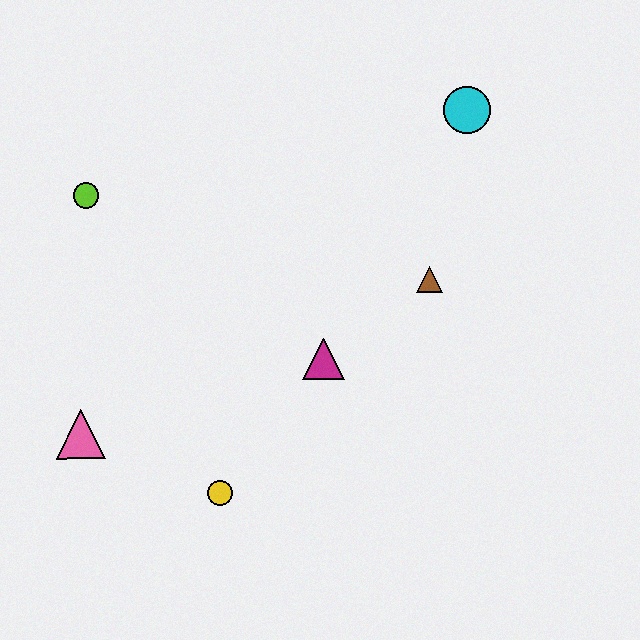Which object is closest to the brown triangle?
The magenta triangle is closest to the brown triangle.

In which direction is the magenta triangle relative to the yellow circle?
The magenta triangle is above the yellow circle.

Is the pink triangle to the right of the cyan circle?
No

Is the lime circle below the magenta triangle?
No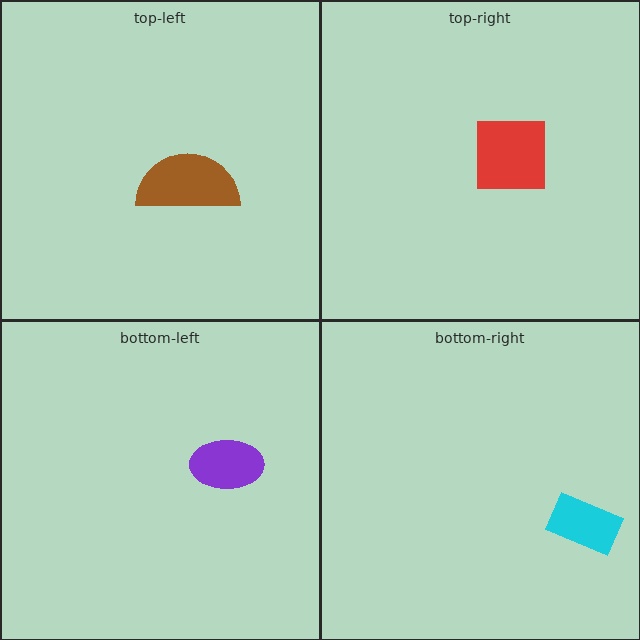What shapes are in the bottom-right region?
The cyan rectangle.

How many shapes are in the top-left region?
1.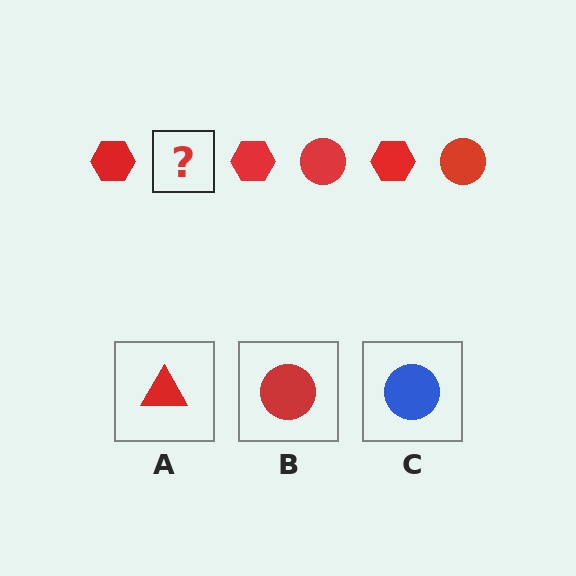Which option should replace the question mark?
Option B.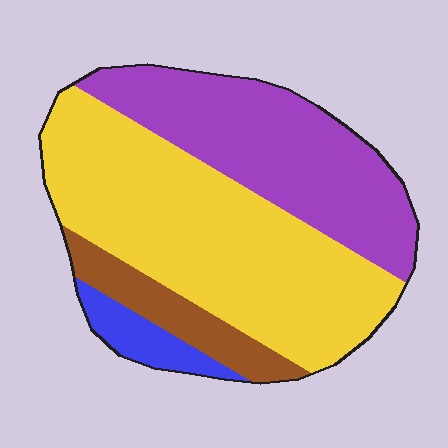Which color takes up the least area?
Blue, at roughly 5%.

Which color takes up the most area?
Yellow, at roughly 50%.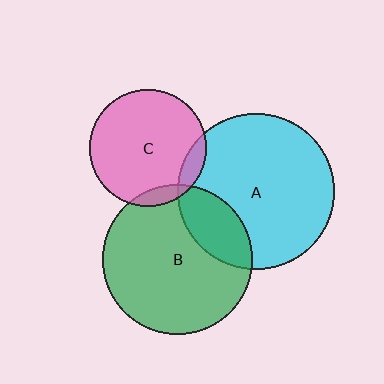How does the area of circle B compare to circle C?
Approximately 1.7 times.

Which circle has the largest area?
Circle A (cyan).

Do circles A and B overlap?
Yes.